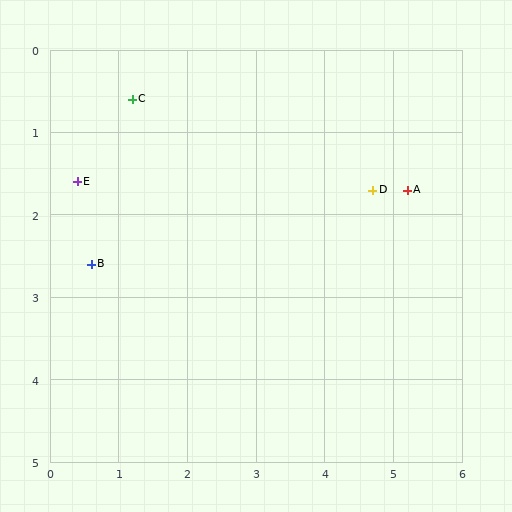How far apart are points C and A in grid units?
Points C and A are about 4.1 grid units apart.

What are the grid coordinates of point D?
Point D is at approximately (4.7, 1.7).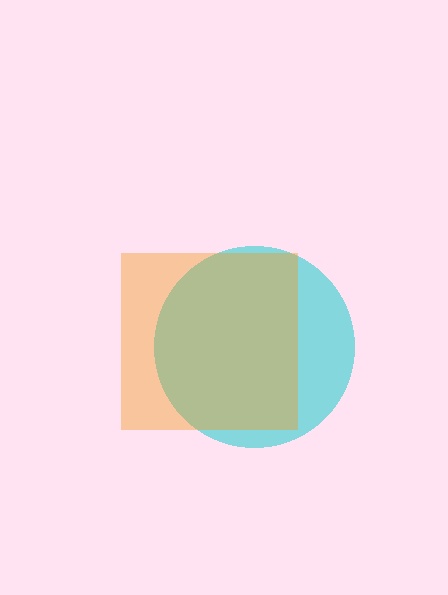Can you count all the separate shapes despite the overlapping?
Yes, there are 2 separate shapes.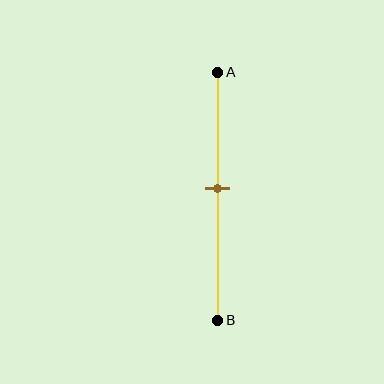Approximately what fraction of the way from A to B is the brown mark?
The brown mark is approximately 45% of the way from A to B.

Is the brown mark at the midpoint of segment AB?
No, the mark is at about 45% from A, not at the 50% midpoint.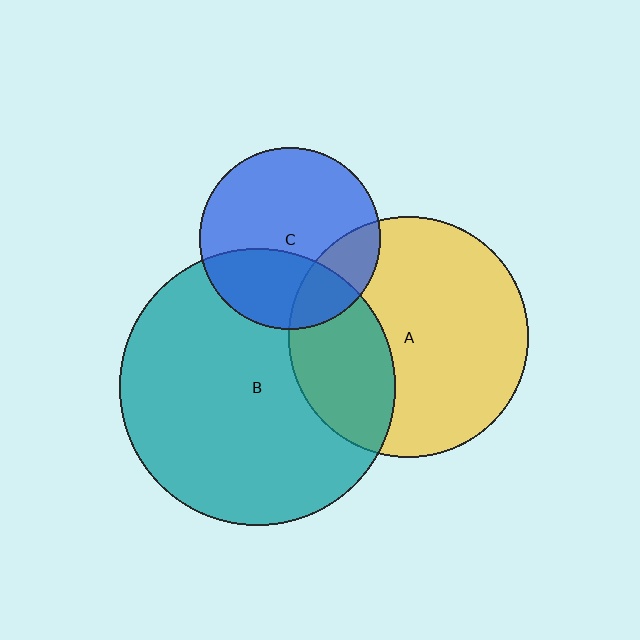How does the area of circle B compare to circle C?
Approximately 2.3 times.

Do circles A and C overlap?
Yes.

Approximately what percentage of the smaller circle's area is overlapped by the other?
Approximately 20%.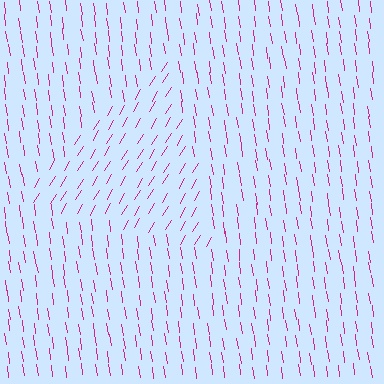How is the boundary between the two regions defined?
The boundary is defined purely by a change in line orientation (approximately 39 degrees difference). All lines are the same color and thickness.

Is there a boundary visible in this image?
Yes, there is a texture boundary formed by a change in line orientation.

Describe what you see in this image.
The image is filled with small magenta line segments. A triangle region in the image has lines oriented differently from the surrounding lines, creating a visible texture boundary.